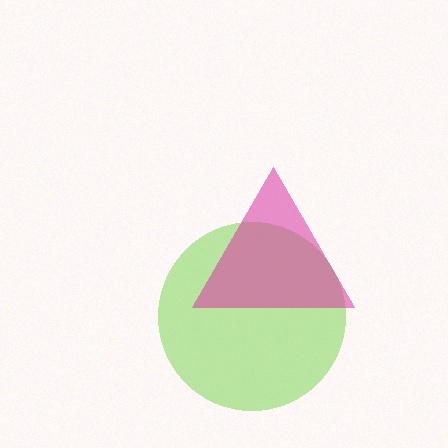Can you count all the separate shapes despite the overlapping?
Yes, there are 2 separate shapes.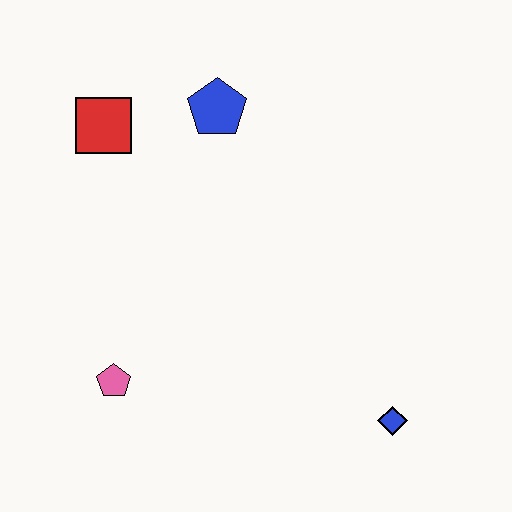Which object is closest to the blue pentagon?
The red square is closest to the blue pentagon.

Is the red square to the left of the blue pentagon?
Yes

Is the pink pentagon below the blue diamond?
No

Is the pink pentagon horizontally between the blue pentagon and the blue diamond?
No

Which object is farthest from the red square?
The blue diamond is farthest from the red square.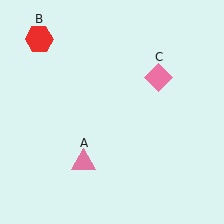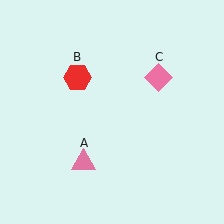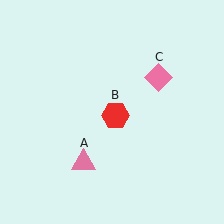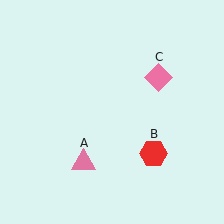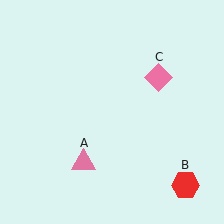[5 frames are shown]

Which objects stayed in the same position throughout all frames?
Pink triangle (object A) and pink diamond (object C) remained stationary.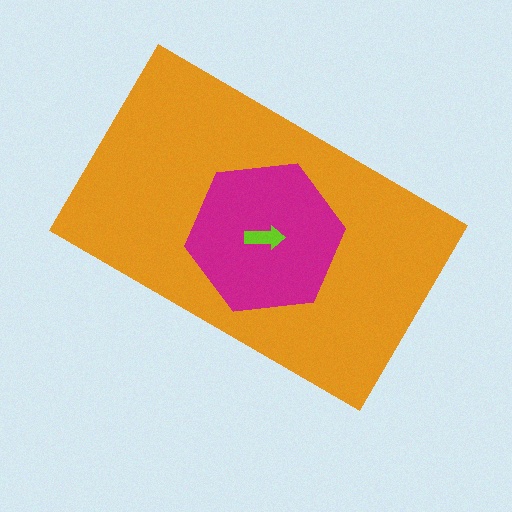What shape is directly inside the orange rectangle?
The magenta hexagon.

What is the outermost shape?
The orange rectangle.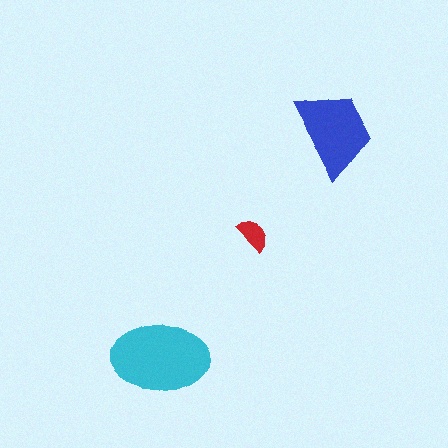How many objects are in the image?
There are 3 objects in the image.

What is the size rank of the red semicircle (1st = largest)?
3rd.